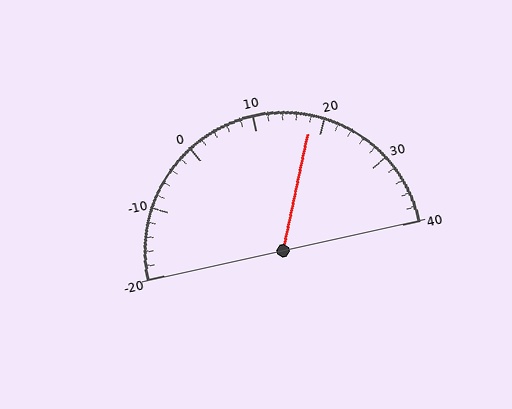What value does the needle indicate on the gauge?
The needle indicates approximately 18.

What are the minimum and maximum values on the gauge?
The gauge ranges from -20 to 40.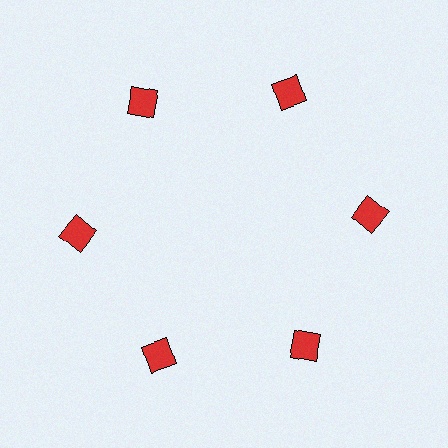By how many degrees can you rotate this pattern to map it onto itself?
The pattern maps onto itself every 60 degrees of rotation.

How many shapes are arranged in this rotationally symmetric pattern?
There are 6 shapes, arranged in 6 groups of 1.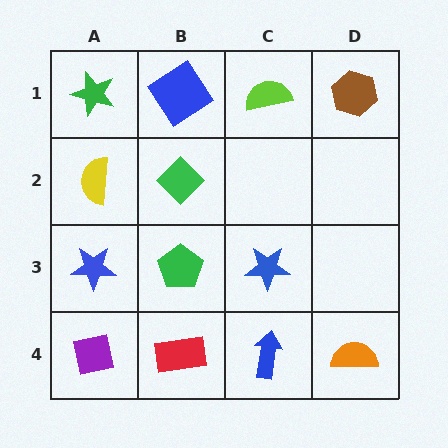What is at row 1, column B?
A blue diamond.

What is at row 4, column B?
A red rectangle.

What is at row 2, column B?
A green diamond.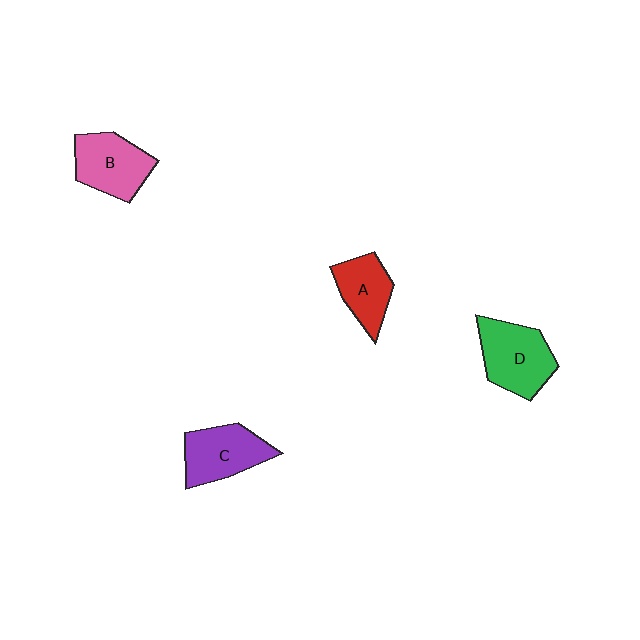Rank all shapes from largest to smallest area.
From largest to smallest: D (green), B (pink), C (purple), A (red).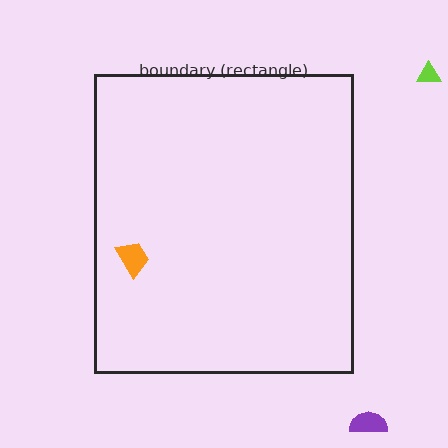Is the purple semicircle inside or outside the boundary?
Outside.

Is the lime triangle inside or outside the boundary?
Outside.